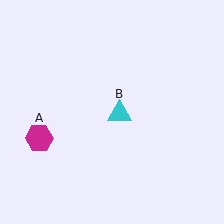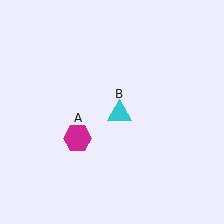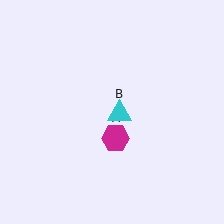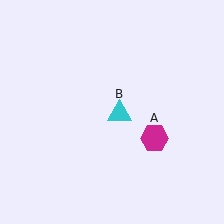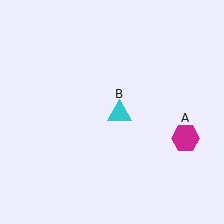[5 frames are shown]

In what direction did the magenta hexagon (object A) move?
The magenta hexagon (object A) moved right.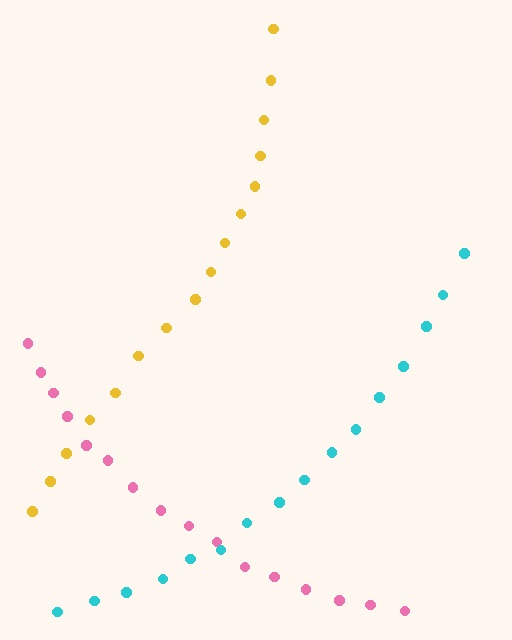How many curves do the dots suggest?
There are 3 distinct paths.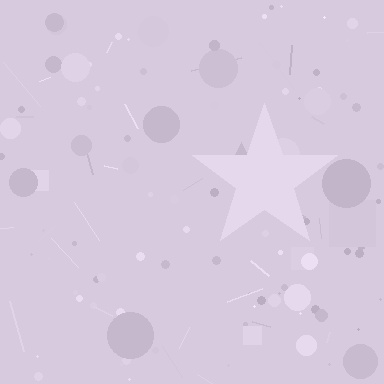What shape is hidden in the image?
A star is hidden in the image.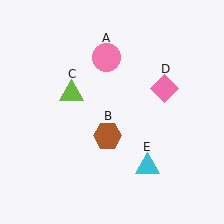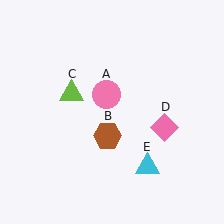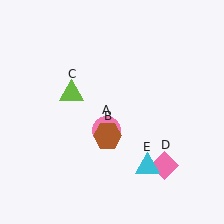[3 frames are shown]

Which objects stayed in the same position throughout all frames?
Brown hexagon (object B) and lime triangle (object C) and cyan triangle (object E) remained stationary.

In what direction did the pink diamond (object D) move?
The pink diamond (object D) moved down.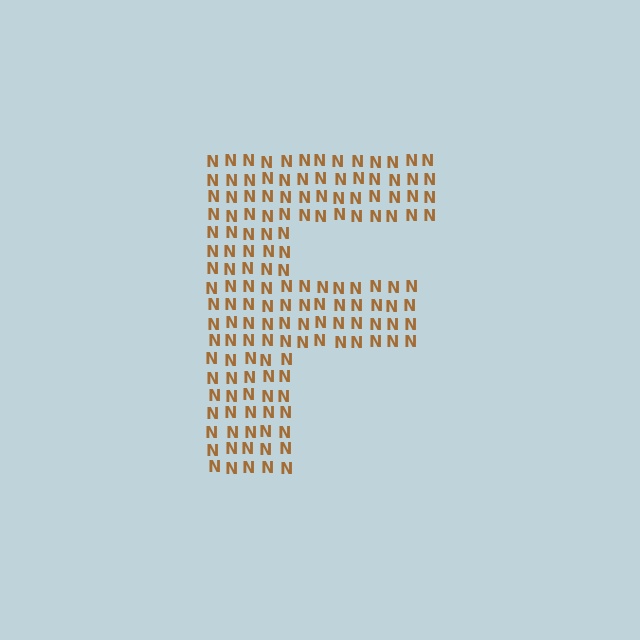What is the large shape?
The large shape is the letter F.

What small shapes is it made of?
It is made of small letter N's.